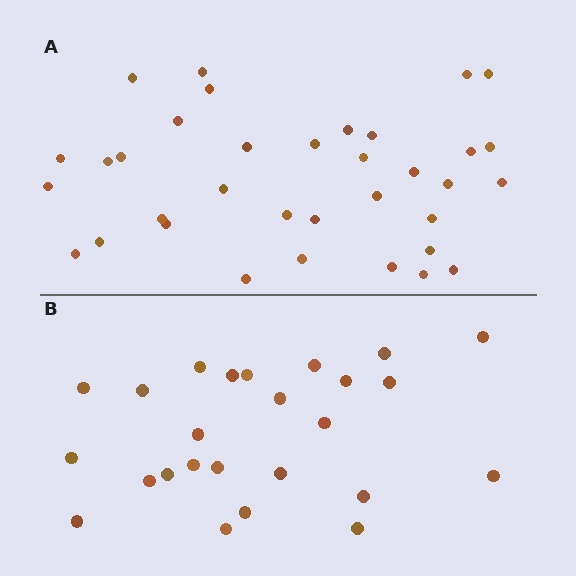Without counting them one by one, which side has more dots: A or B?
Region A (the top region) has more dots.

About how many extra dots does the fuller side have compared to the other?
Region A has roughly 10 or so more dots than region B.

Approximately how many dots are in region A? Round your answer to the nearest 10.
About 40 dots. (The exact count is 35, which rounds to 40.)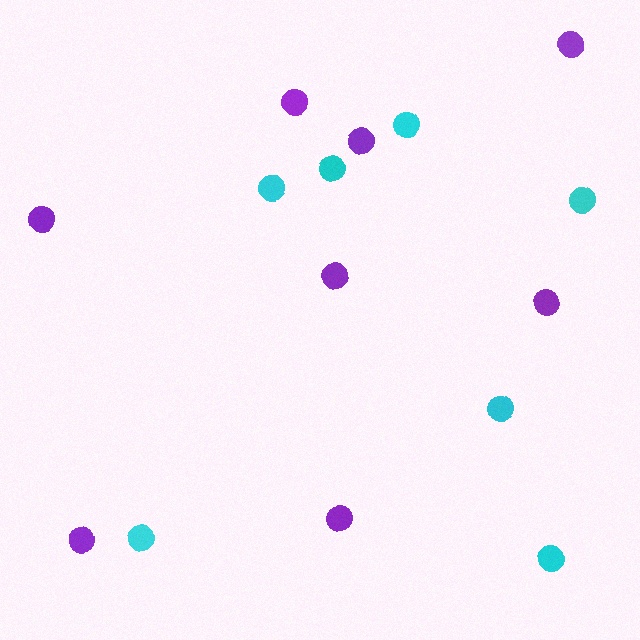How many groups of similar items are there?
There are 2 groups: one group of cyan circles (7) and one group of purple circles (8).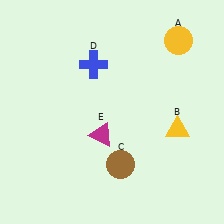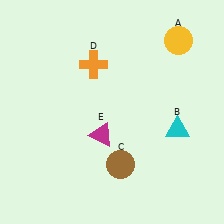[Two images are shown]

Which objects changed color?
B changed from yellow to cyan. D changed from blue to orange.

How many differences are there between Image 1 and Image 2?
There are 2 differences between the two images.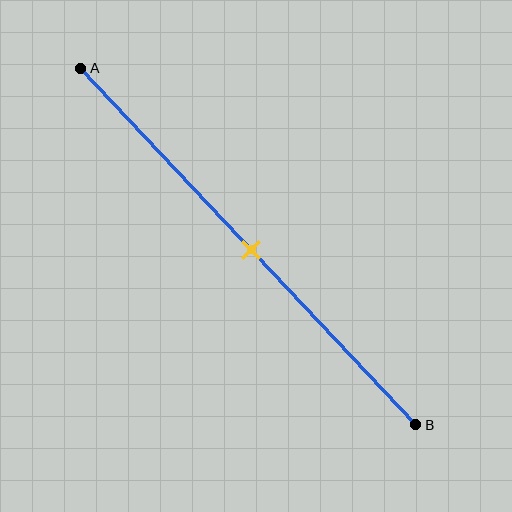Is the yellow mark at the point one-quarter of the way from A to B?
No, the mark is at about 50% from A, not at the 25% one-quarter point.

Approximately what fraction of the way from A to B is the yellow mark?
The yellow mark is approximately 50% of the way from A to B.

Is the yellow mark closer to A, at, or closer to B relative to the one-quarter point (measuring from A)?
The yellow mark is closer to point B than the one-quarter point of segment AB.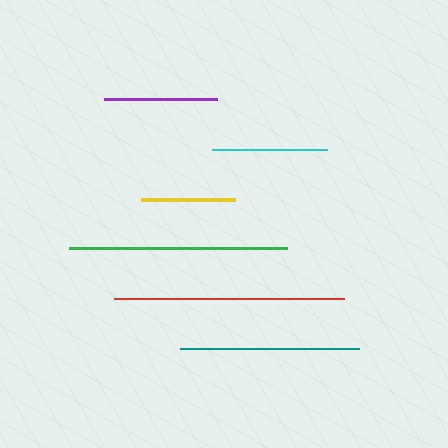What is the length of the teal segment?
The teal segment is approximately 179 pixels long.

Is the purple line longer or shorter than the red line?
The red line is longer than the purple line.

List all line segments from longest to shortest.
From longest to shortest: red, green, teal, cyan, purple, yellow.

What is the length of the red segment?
The red segment is approximately 230 pixels long.